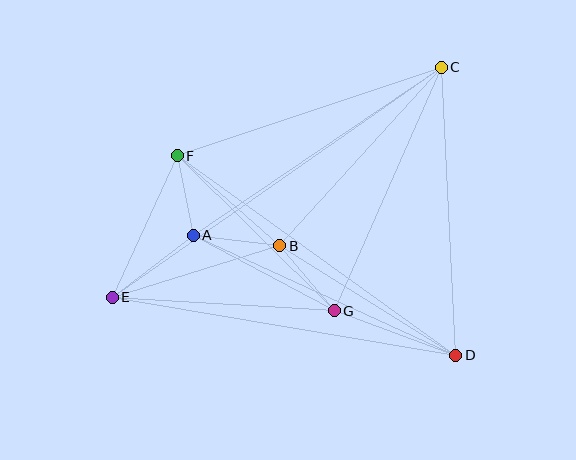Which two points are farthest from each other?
Points C and E are farthest from each other.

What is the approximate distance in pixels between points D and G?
The distance between D and G is approximately 129 pixels.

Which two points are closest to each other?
Points A and F are closest to each other.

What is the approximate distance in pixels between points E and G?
The distance between E and G is approximately 222 pixels.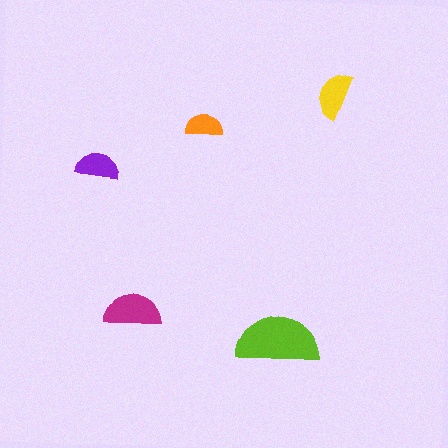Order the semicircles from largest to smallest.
the lime one, the magenta one, the yellow one, the purple one, the orange one.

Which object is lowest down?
The lime semicircle is bottommost.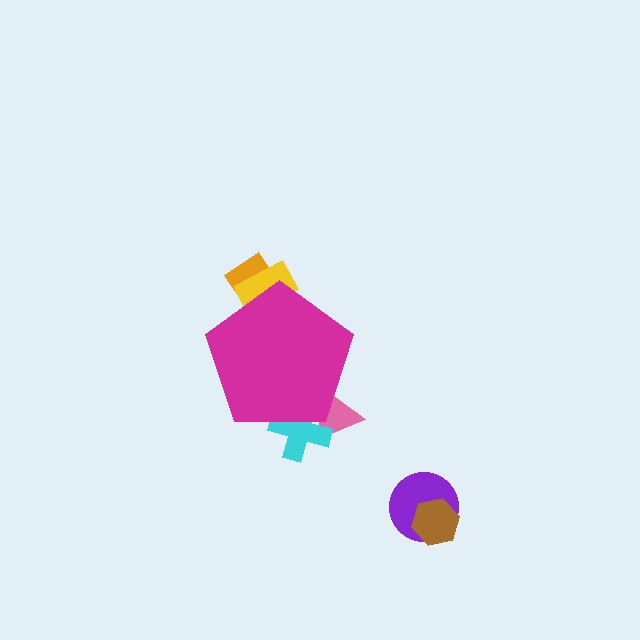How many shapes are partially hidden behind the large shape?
4 shapes are partially hidden.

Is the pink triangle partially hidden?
Yes, the pink triangle is partially hidden behind the magenta pentagon.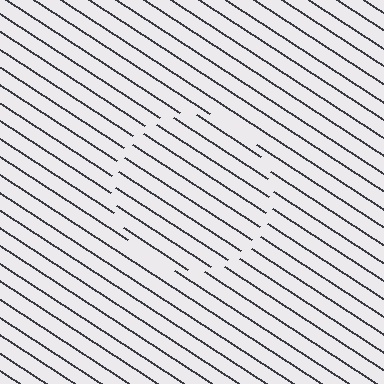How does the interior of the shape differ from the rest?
The interior of the shape contains the same grating, shifted by half a period — the contour is defined by the phase discontinuity where line-ends from the inner and outer gratings abut.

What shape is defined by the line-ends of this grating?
An illusory circle. The interior of the shape contains the same grating, shifted by half a period — the contour is defined by the phase discontinuity where line-ends from the inner and outer gratings abut.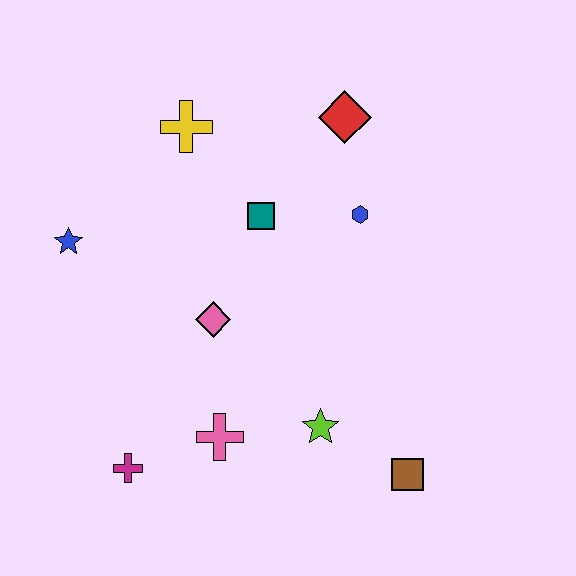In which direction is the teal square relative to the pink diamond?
The teal square is above the pink diamond.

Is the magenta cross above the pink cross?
No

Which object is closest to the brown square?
The lime star is closest to the brown square.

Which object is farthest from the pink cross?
The red diamond is farthest from the pink cross.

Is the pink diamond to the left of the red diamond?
Yes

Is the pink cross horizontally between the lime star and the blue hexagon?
No